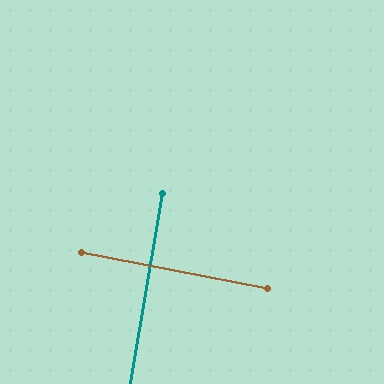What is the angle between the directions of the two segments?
Approximately 89 degrees.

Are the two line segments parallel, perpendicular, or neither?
Perpendicular — they meet at approximately 89°.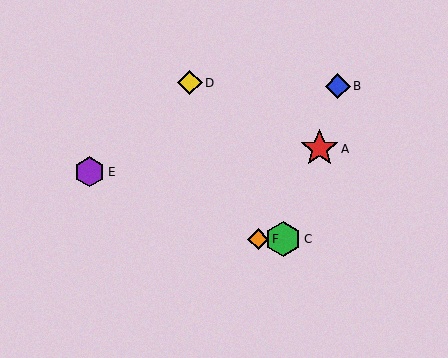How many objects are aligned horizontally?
2 objects (C, F) are aligned horizontally.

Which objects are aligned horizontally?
Objects C, F are aligned horizontally.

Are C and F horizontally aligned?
Yes, both are at y≈239.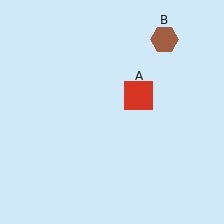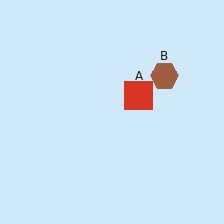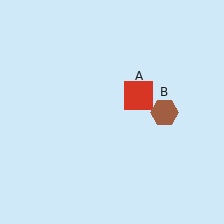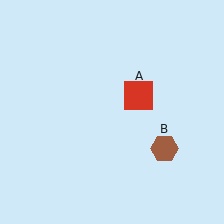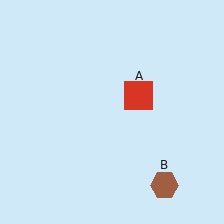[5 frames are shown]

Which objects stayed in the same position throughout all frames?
Red square (object A) remained stationary.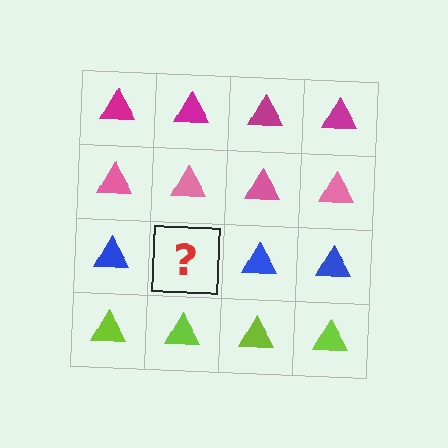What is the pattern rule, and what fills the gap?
The rule is that each row has a consistent color. The gap should be filled with a blue triangle.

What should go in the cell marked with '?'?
The missing cell should contain a blue triangle.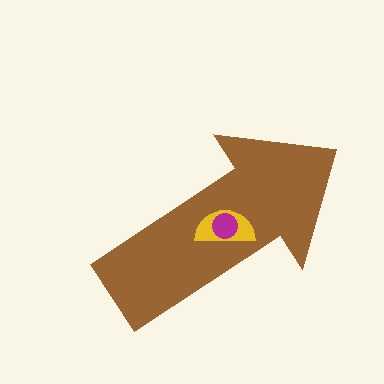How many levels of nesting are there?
3.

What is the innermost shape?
The magenta circle.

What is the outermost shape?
The brown arrow.